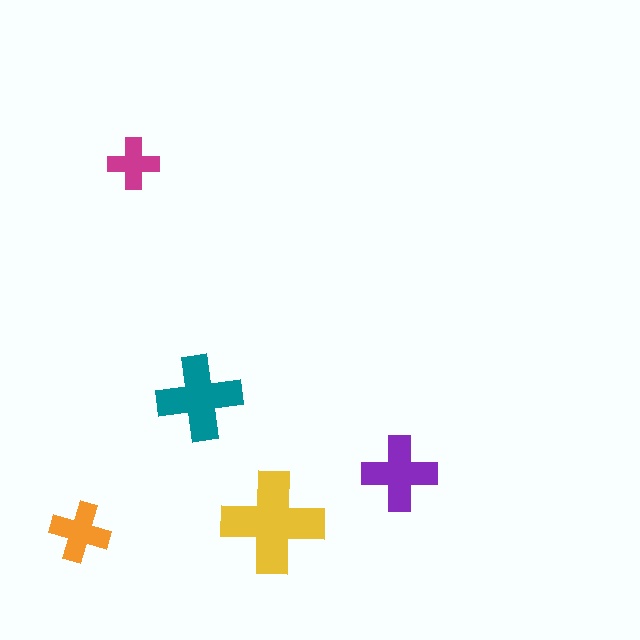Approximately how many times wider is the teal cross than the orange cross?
About 1.5 times wider.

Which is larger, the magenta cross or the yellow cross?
The yellow one.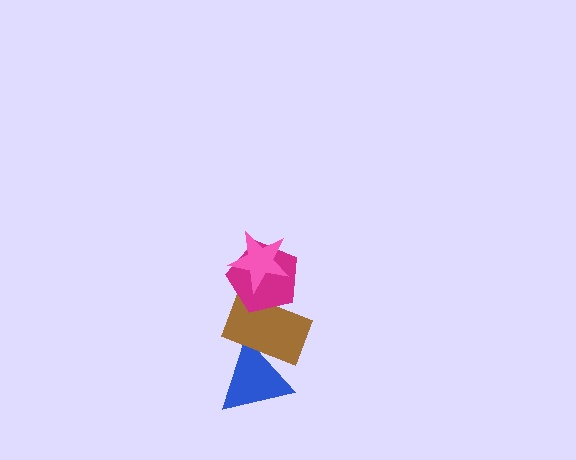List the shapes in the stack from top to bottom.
From top to bottom: the pink star, the magenta pentagon, the brown rectangle, the blue triangle.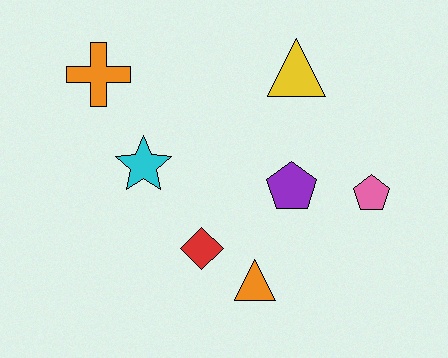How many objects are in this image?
There are 7 objects.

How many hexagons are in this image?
There are no hexagons.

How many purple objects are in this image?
There is 1 purple object.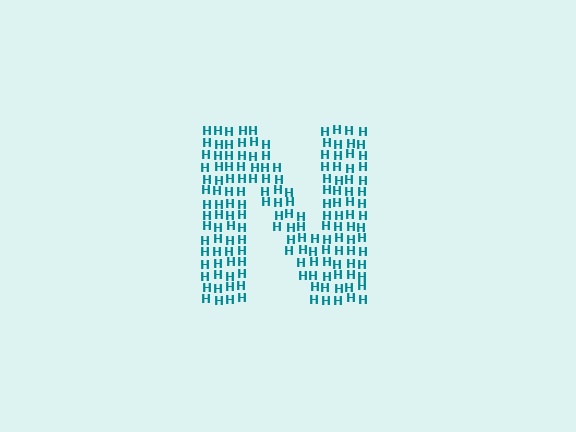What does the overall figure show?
The overall figure shows the letter N.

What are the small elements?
The small elements are letter H's.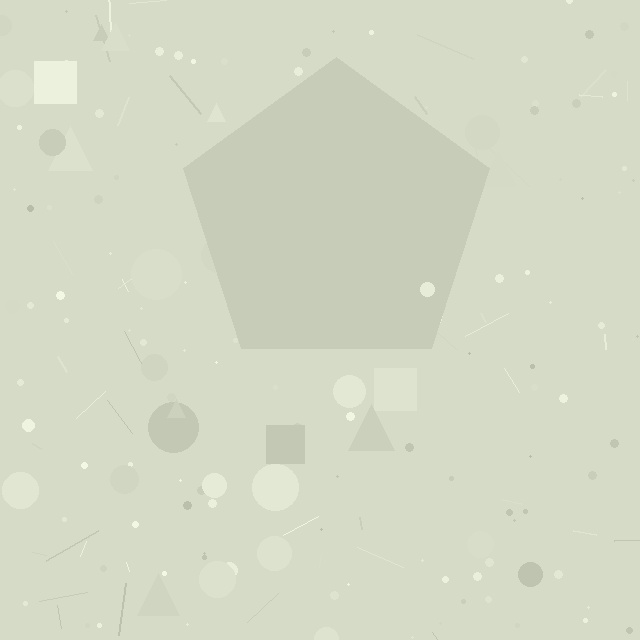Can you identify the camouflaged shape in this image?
The camouflaged shape is a pentagon.